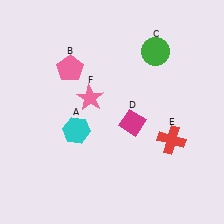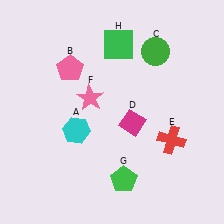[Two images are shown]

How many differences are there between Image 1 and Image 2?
There are 2 differences between the two images.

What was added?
A green pentagon (G), a green square (H) were added in Image 2.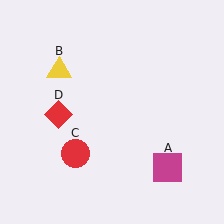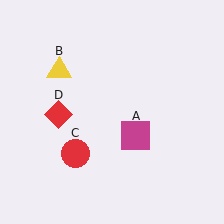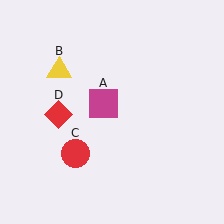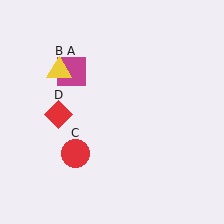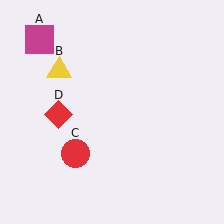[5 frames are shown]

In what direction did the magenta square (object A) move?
The magenta square (object A) moved up and to the left.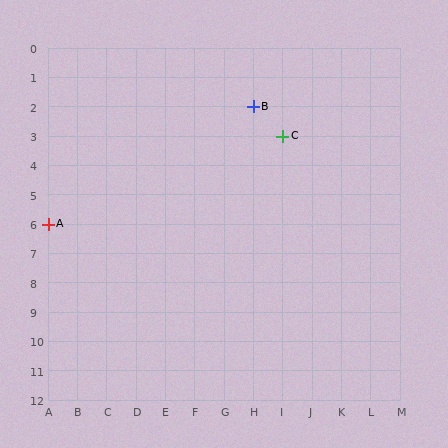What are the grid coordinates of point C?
Point C is at grid coordinates (I, 3).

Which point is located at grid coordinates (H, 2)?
Point B is at (H, 2).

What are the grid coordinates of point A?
Point A is at grid coordinates (A, 6).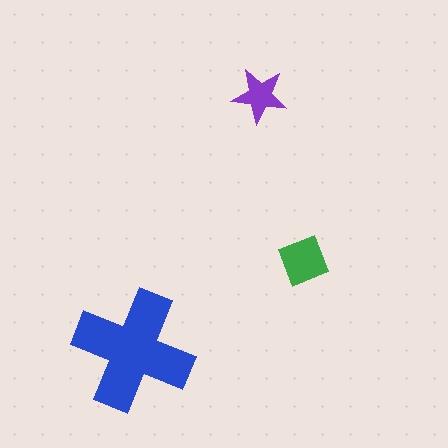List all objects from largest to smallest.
The blue cross, the green square, the purple star.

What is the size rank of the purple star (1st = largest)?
3rd.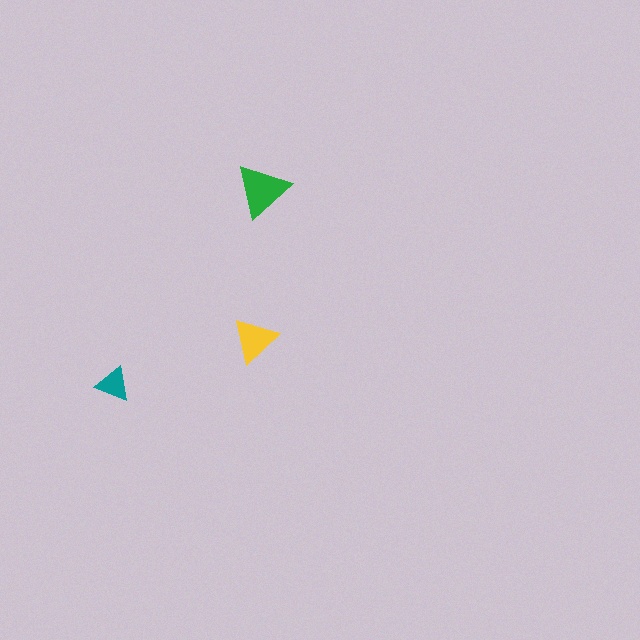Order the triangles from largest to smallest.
the green one, the yellow one, the teal one.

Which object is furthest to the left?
The teal triangle is leftmost.